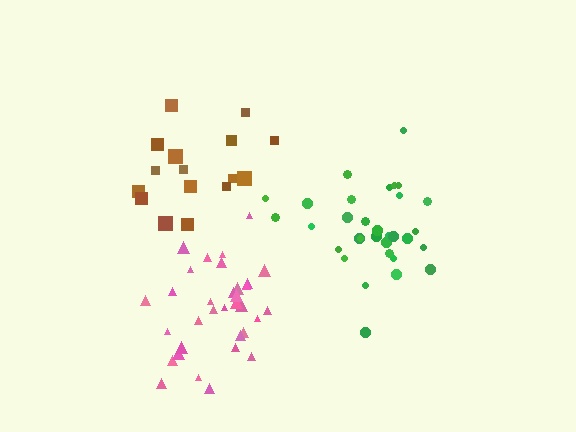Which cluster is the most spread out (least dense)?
Brown.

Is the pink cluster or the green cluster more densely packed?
Pink.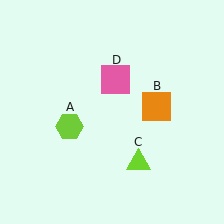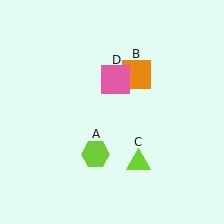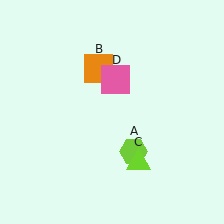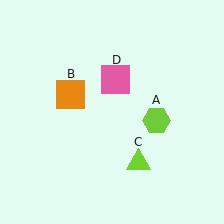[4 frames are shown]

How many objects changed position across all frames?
2 objects changed position: lime hexagon (object A), orange square (object B).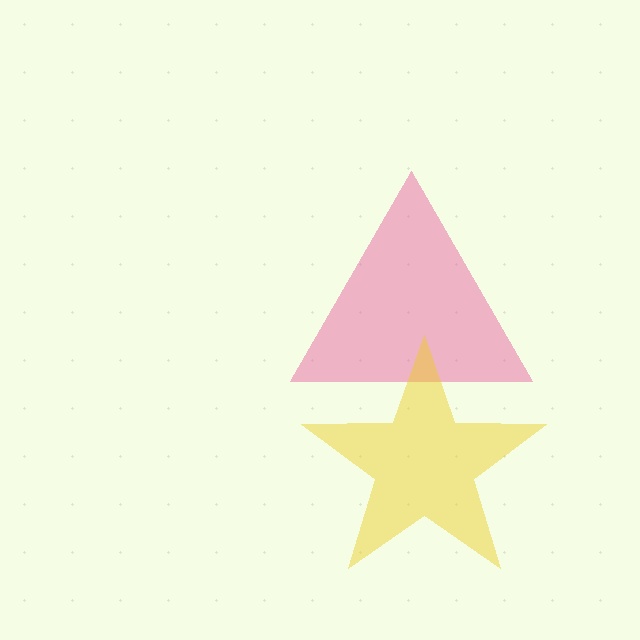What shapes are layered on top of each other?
The layered shapes are: a pink triangle, a yellow star.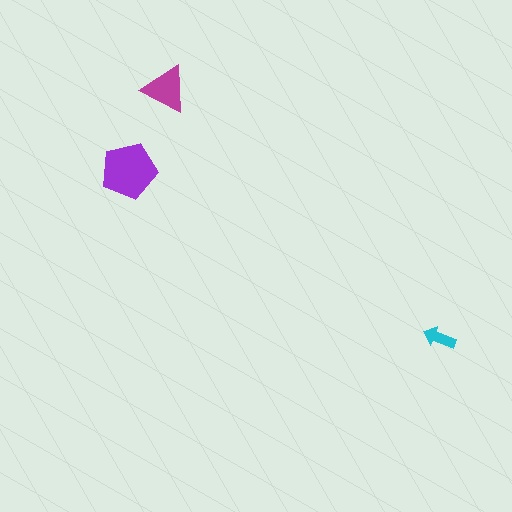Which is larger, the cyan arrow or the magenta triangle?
The magenta triangle.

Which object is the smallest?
The cyan arrow.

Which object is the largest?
The purple pentagon.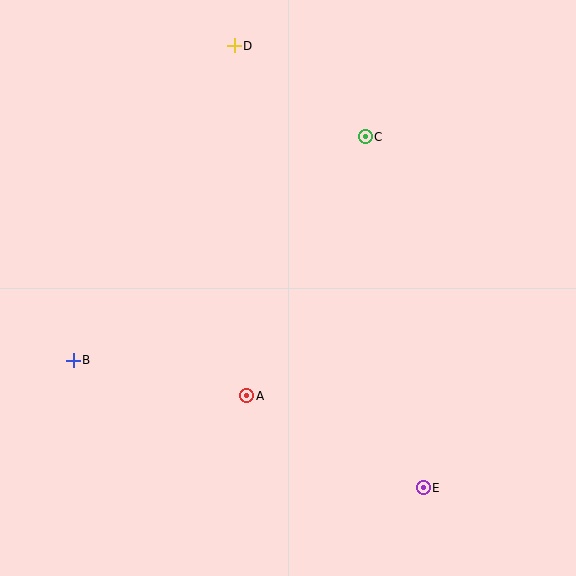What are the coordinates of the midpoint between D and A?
The midpoint between D and A is at (241, 221).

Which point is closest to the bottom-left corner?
Point B is closest to the bottom-left corner.